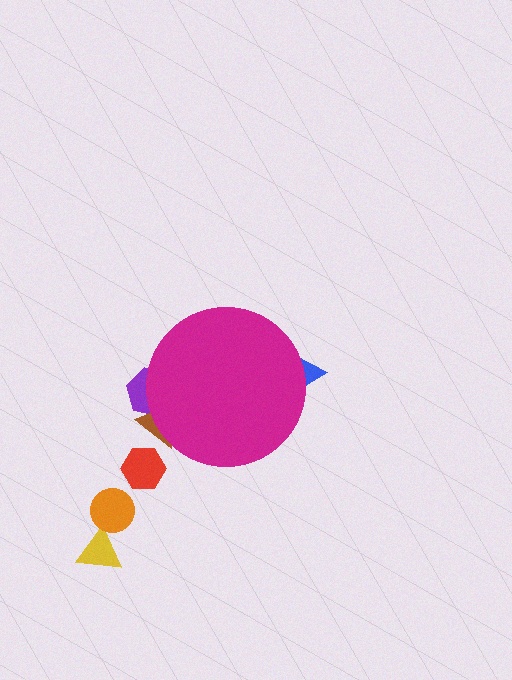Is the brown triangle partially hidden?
Yes, the brown triangle is partially hidden behind the magenta circle.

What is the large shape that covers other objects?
A magenta circle.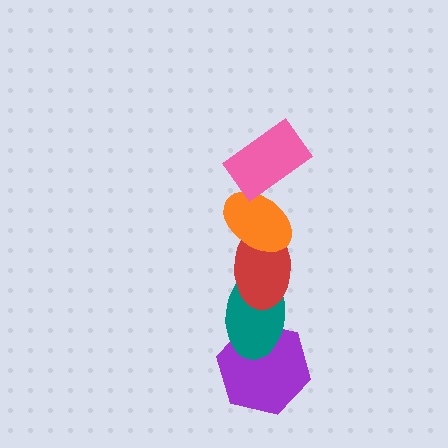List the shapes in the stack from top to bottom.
From top to bottom: the pink rectangle, the orange ellipse, the red ellipse, the teal ellipse, the purple hexagon.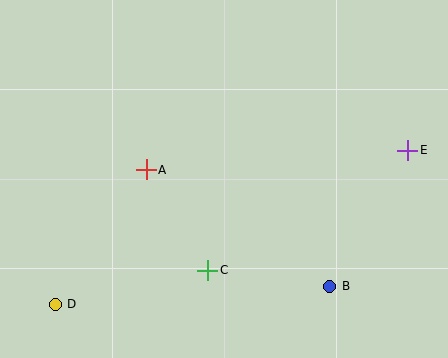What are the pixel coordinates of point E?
Point E is at (408, 150).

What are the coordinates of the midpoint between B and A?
The midpoint between B and A is at (238, 228).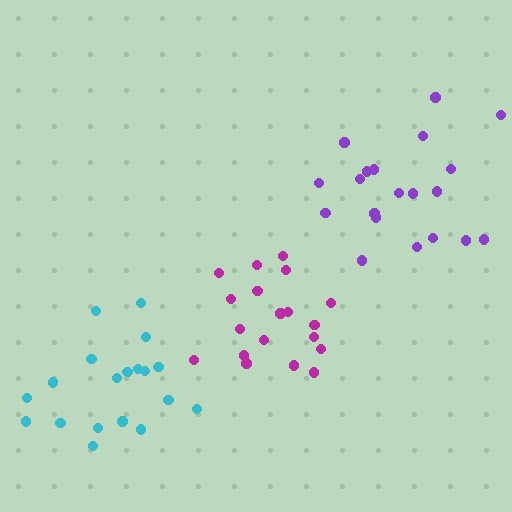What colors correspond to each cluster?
The clusters are colored: magenta, purple, cyan.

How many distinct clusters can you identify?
There are 3 distinct clusters.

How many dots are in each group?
Group 1: 19 dots, Group 2: 20 dots, Group 3: 19 dots (58 total).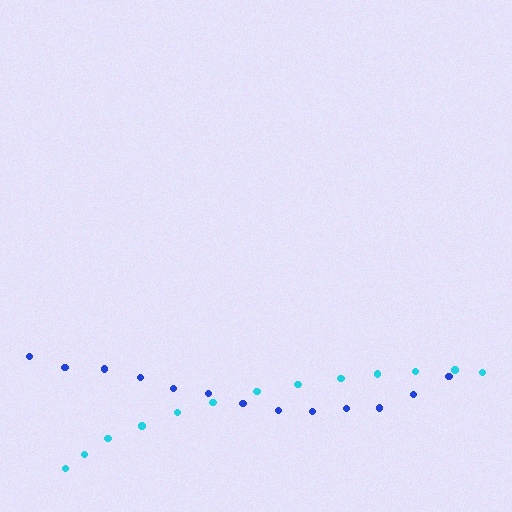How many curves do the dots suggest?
There are 2 distinct paths.